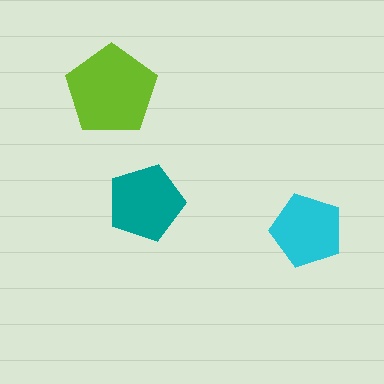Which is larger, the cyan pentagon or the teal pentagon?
The teal one.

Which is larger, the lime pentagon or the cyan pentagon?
The lime one.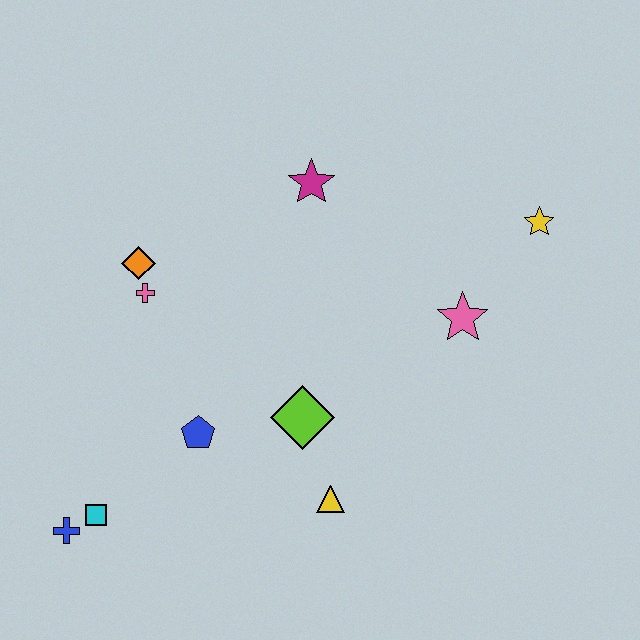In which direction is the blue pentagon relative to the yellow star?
The blue pentagon is to the left of the yellow star.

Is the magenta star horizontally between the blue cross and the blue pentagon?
No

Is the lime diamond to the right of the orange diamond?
Yes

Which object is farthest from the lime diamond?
The yellow star is farthest from the lime diamond.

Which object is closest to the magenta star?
The orange diamond is closest to the magenta star.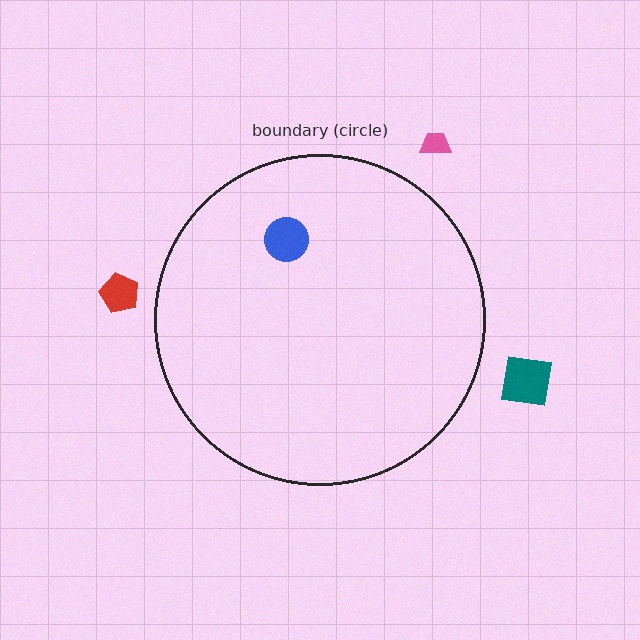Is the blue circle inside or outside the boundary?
Inside.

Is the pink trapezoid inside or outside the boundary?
Outside.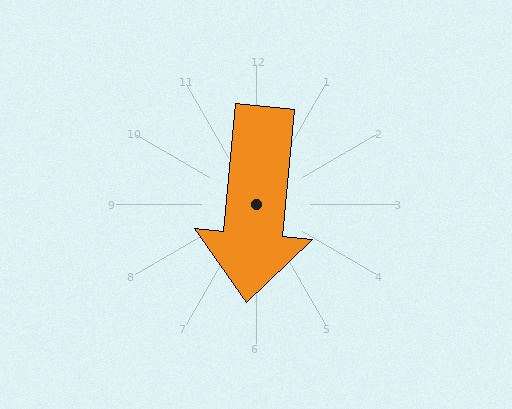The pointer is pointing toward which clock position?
Roughly 6 o'clock.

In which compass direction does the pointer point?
South.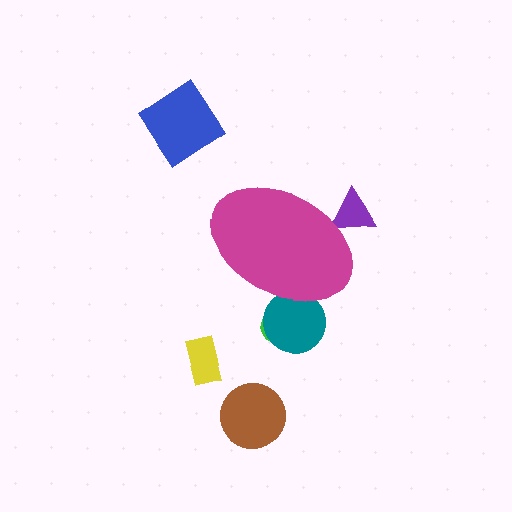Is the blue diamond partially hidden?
No, the blue diamond is fully visible.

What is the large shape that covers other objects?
A magenta ellipse.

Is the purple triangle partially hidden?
Yes, the purple triangle is partially hidden behind the magenta ellipse.